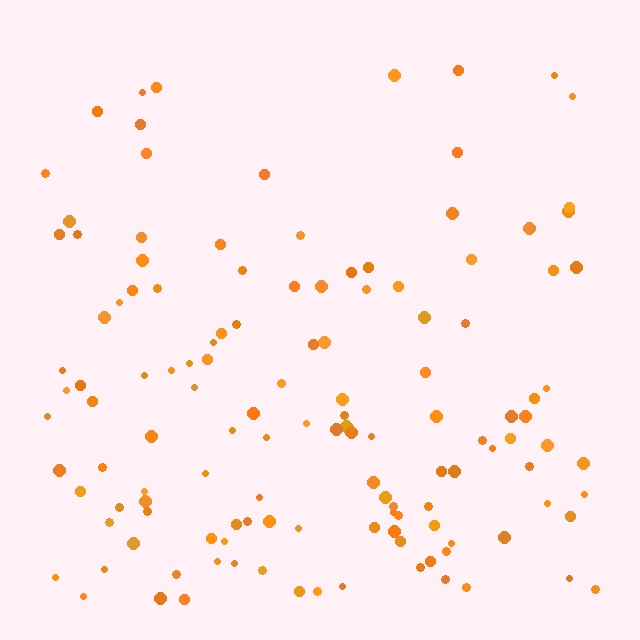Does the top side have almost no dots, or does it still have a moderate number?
Still a moderate number, just noticeably fewer than the bottom.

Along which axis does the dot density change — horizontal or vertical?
Vertical.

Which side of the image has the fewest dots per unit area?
The top.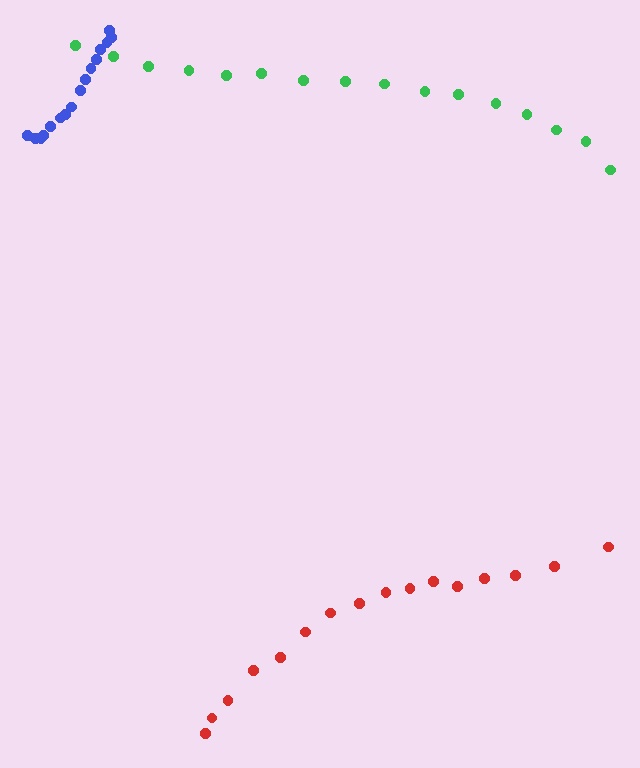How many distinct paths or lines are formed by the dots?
There are 3 distinct paths.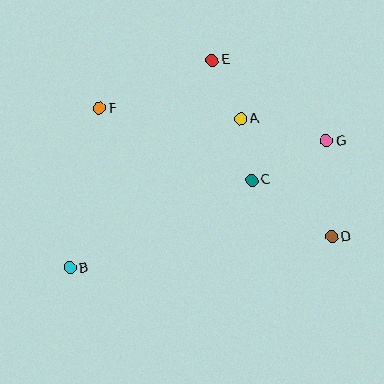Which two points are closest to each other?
Points A and C are closest to each other.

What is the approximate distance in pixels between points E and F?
The distance between E and F is approximately 123 pixels.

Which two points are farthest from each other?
Points B and G are farthest from each other.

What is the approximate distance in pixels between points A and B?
The distance between A and B is approximately 227 pixels.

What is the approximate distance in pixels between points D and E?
The distance between D and E is approximately 213 pixels.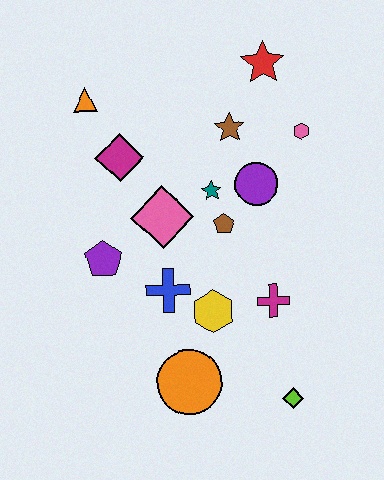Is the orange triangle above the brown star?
Yes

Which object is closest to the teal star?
The brown pentagon is closest to the teal star.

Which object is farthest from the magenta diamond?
The lime diamond is farthest from the magenta diamond.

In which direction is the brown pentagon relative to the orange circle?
The brown pentagon is above the orange circle.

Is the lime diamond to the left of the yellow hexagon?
No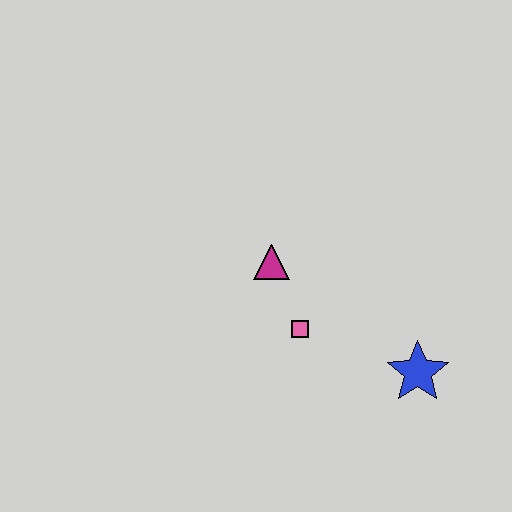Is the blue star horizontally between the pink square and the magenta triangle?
No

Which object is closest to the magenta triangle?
The pink square is closest to the magenta triangle.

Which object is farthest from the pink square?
The blue star is farthest from the pink square.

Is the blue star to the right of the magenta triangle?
Yes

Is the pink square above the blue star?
Yes